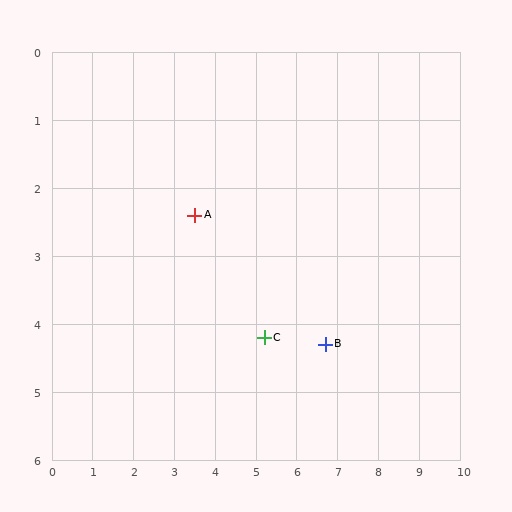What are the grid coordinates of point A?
Point A is at approximately (3.5, 2.4).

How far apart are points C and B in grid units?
Points C and B are about 1.5 grid units apart.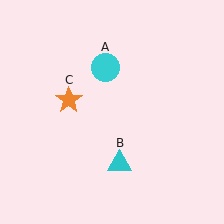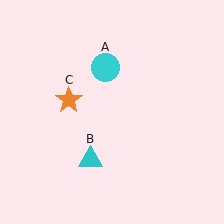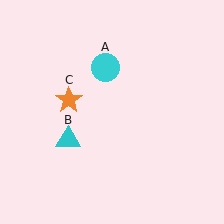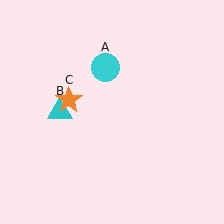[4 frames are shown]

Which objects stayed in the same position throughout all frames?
Cyan circle (object A) and orange star (object C) remained stationary.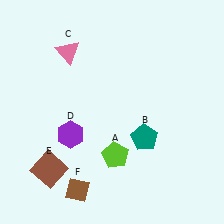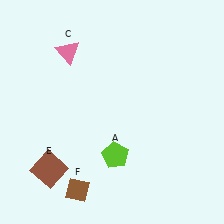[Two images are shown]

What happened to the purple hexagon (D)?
The purple hexagon (D) was removed in Image 2. It was in the bottom-left area of Image 1.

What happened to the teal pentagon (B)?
The teal pentagon (B) was removed in Image 2. It was in the bottom-right area of Image 1.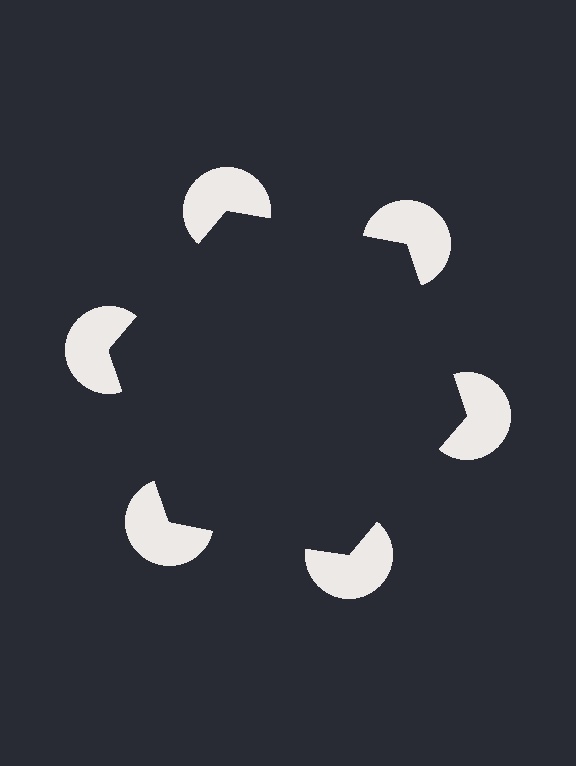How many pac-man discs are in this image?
There are 6 — one at each vertex of the illusory hexagon.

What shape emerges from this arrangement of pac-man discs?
An illusory hexagon — its edges are inferred from the aligned wedge cuts in the pac-man discs, not physically drawn.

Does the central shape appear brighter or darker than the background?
It typically appears slightly darker than the background, even though no actual brightness change is drawn.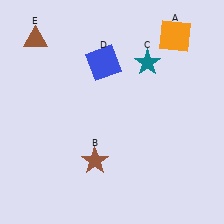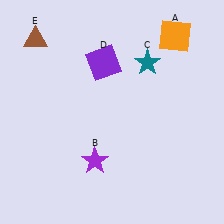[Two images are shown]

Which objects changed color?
B changed from brown to purple. D changed from blue to purple.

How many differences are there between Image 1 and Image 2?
There are 2 differences between the two images.